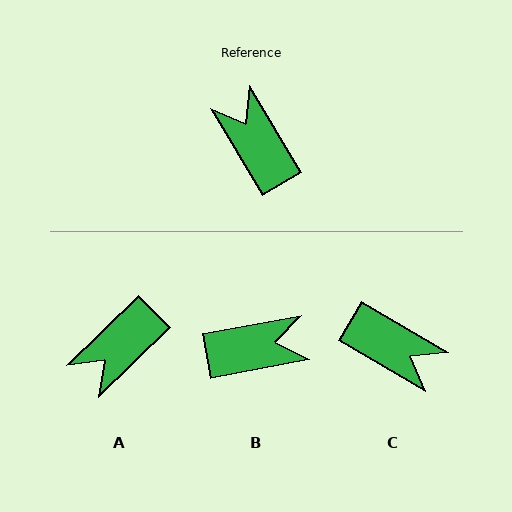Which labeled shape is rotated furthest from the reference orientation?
C, about 151 degrees away.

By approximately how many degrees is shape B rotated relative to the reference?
Approximately 110 degrees clockwise.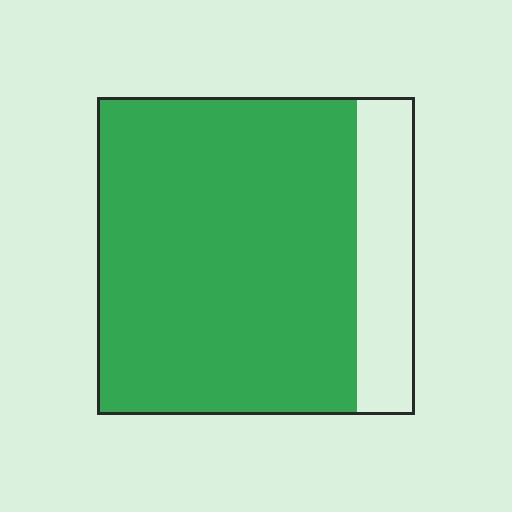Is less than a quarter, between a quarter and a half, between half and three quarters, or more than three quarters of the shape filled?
More than three quarters.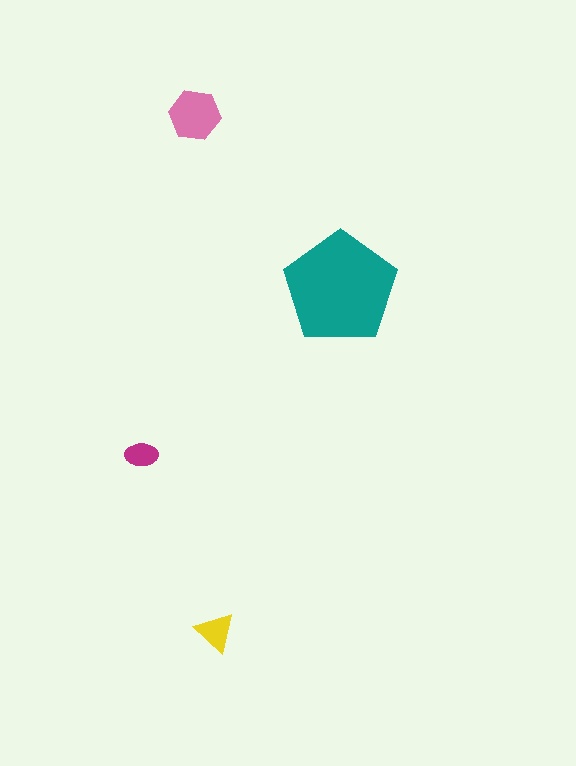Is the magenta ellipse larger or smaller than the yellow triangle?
Smaller.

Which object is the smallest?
The magenta ellipse.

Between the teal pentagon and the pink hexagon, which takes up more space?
The teal pentagon.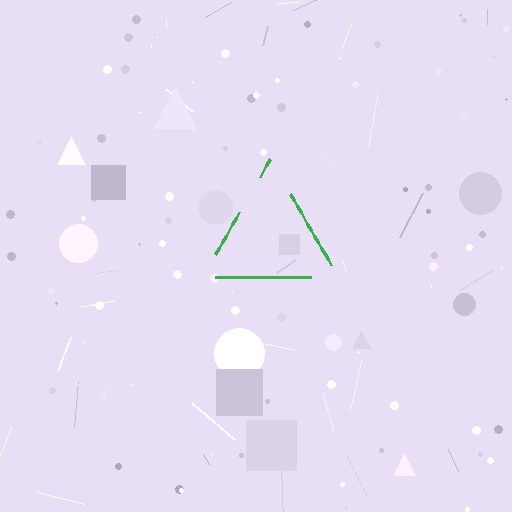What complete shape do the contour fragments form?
The contour fragments form a triangle.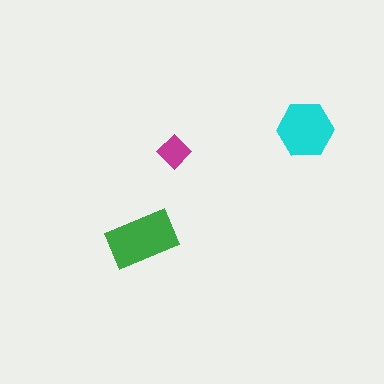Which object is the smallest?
The magenta diamond.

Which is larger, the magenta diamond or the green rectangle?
The green rectangle.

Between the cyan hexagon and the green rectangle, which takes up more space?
The green rectangle.